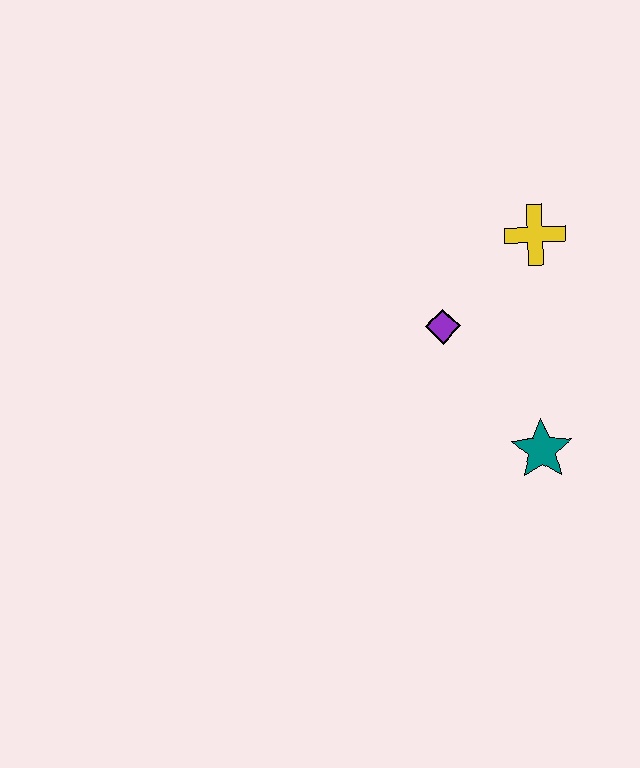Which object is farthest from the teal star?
The yellow cross is farthest from the teal star.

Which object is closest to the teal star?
The purple diamond is closest to the teal star.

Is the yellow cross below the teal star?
No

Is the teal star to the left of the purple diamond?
No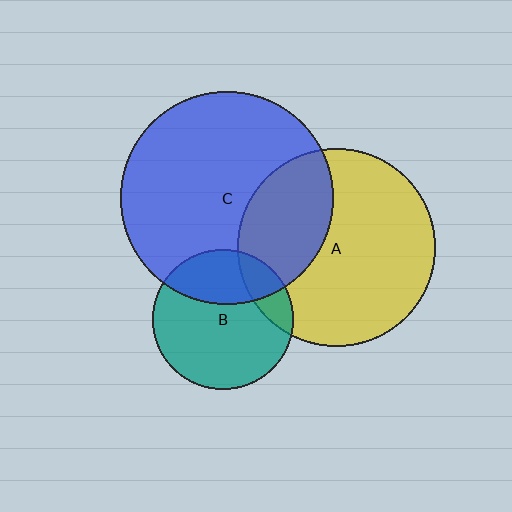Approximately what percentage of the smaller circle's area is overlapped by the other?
Approximately 30%.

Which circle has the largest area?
Circle C (blue).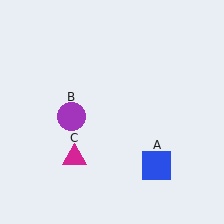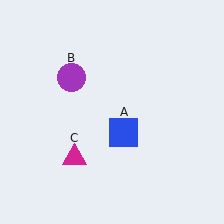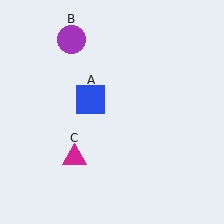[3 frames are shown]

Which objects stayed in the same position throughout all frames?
Magenta triangle (object C) remained stationary.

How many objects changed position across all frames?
2 objects changed position: blue square (object A), purple circle (object B).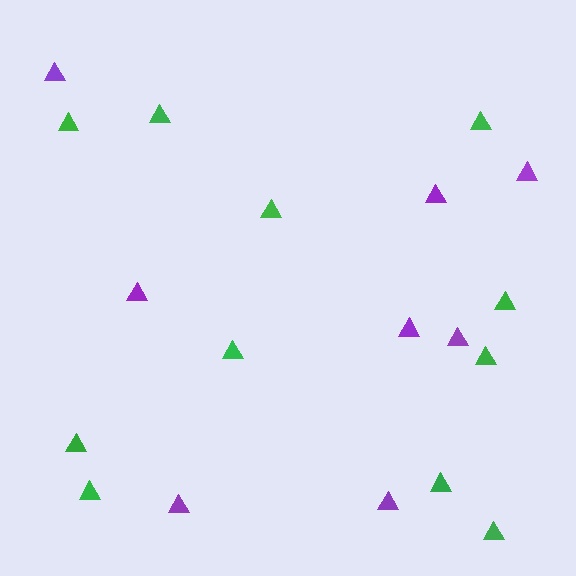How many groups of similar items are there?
There are 2 groups: one group of green triangles (11) and one group of purple triangles (8).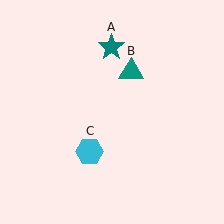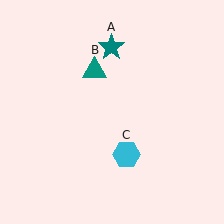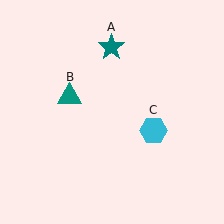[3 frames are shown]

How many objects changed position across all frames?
2 objects changed position: teal triangle (object B), cyan hexagon (object C).